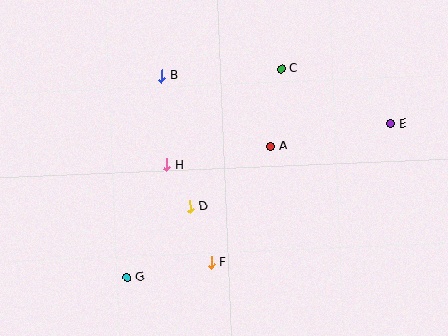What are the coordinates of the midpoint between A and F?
The midpoint between A and F is at (241, 204).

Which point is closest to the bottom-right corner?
Point E is closest to the bottom-right corner.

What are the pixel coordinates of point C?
Point C is at (281, 69).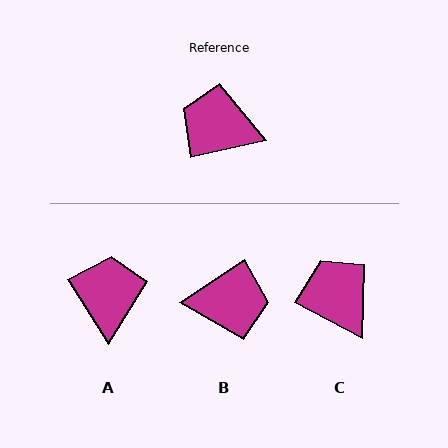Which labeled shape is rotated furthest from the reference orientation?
B, about 159 degrees away.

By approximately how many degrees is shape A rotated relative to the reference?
Approximately 71 degrees clockwise.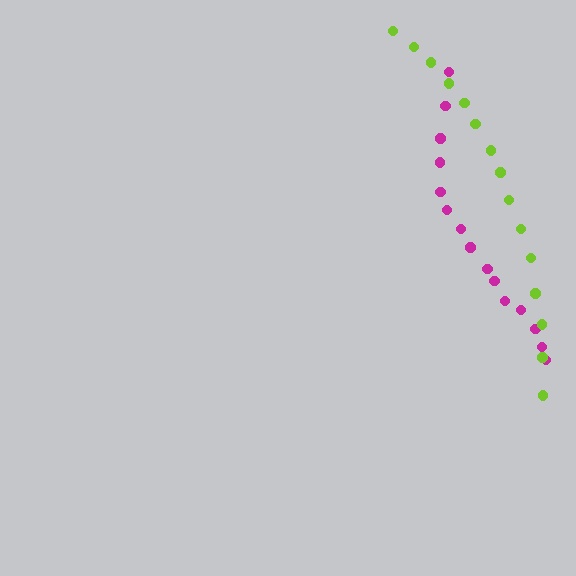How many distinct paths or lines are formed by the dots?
There are 2 distinct paths.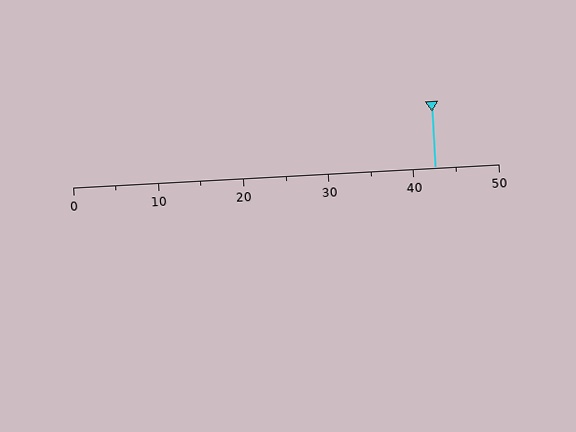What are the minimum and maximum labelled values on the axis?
The axis runs from 0 to 50.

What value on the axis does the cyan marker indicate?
The marker indicates approximately 42.5.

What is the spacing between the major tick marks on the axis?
The major ticks are spaced 10 apart.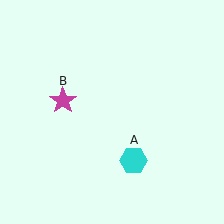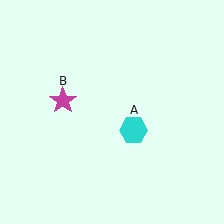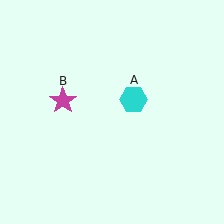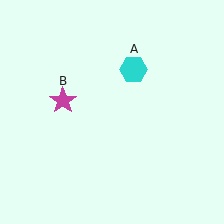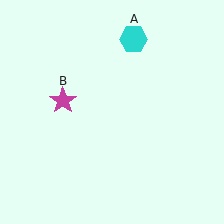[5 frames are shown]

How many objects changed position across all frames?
1 object changed position: cyan hexagon (object A).